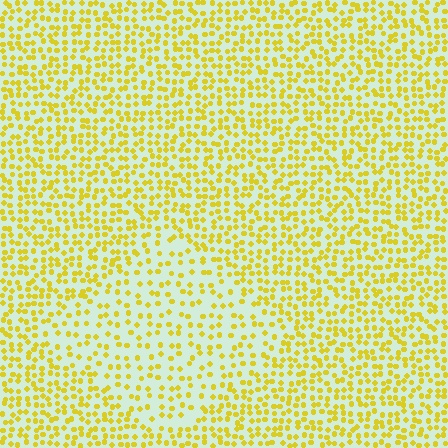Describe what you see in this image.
The image contains small yellow elements arranged at two different densities. A diamond-shaped region is visible where the elements are less densely packed than the surrounding area.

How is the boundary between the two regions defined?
The boundary is defined by a change in element density (approximately 1.8x ratio). All elements are the same color, size, and shape.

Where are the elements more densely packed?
The elements are more densely packed outside the diamond boundary.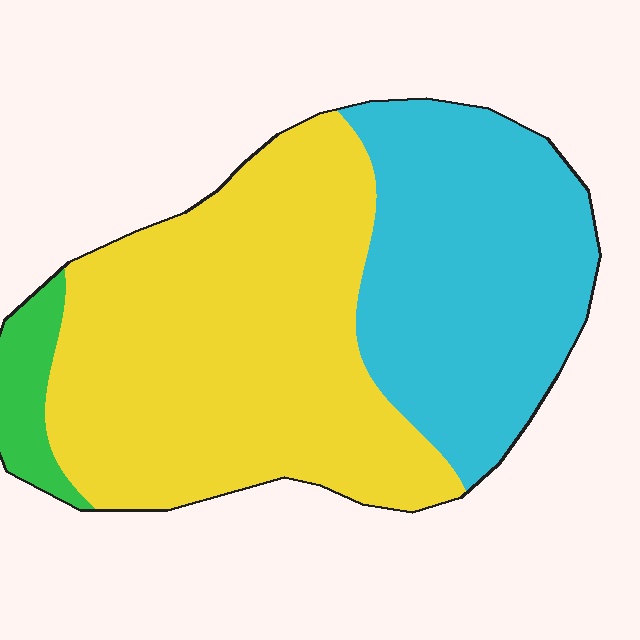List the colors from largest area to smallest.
From largest to smallest: yellow, cyan, green.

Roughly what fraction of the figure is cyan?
Cyan takes up between a quarter and a half of the figure.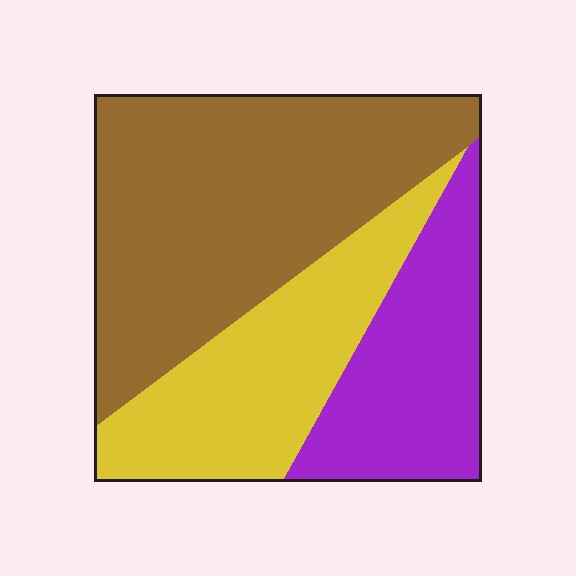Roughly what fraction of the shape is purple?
Purple takes up less than a quarter of the shape.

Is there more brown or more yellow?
Brown.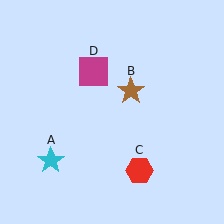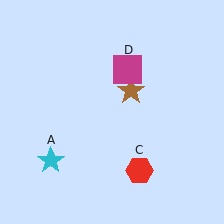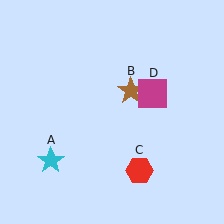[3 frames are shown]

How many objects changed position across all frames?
1 object changed position: magenta square (object D).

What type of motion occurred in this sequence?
The magenta square (object D) rotated clockwise around the center of the scene.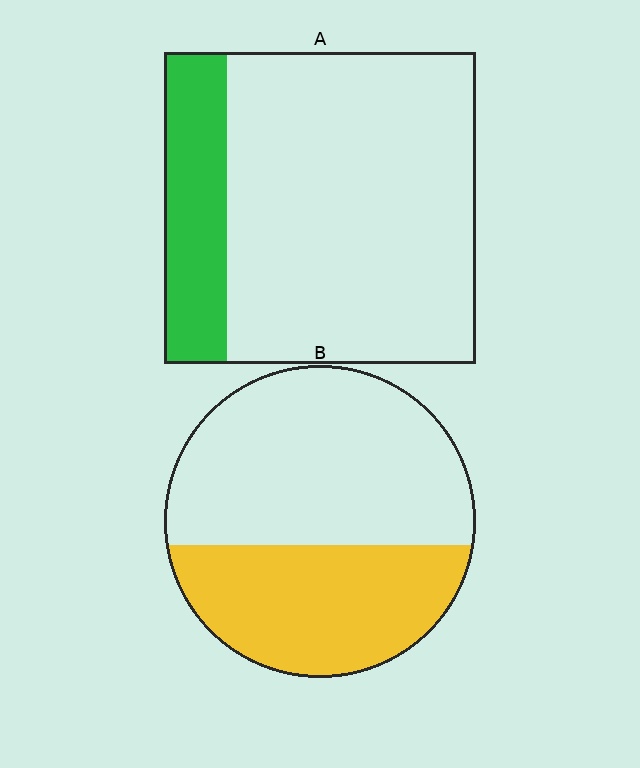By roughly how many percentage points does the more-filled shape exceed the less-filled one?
By roughly 20 percentage points (B over A).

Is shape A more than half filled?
No.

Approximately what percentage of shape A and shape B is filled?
A is approximately 20% and B is approximately 40%.